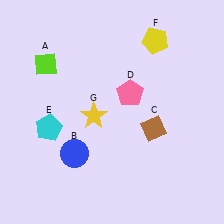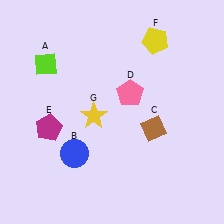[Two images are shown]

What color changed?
The pentagon (E) changed from cyan in Image 1 to magenta in Image 2.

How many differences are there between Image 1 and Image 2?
There is 1 difference between the two images.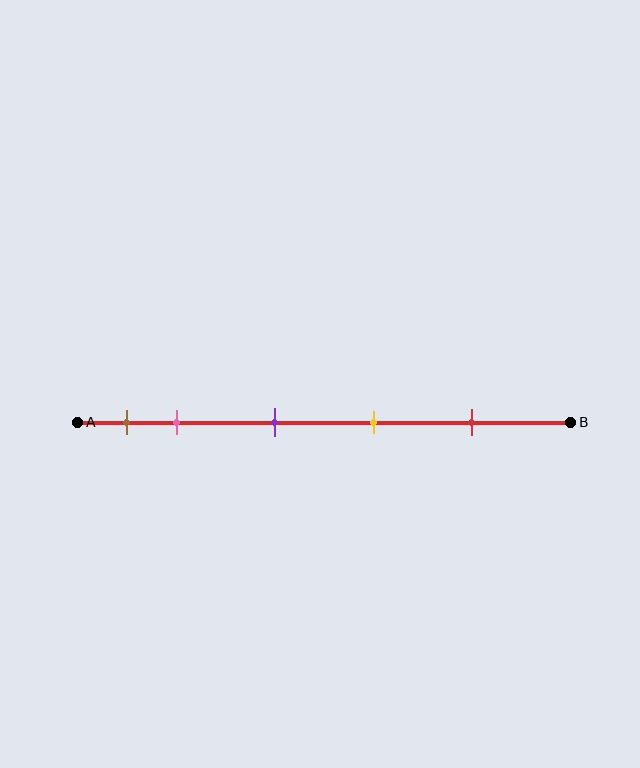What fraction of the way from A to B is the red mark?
The red mark is approximately 80% (0.8) of the way from A to B.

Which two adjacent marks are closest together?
The brown and pink marks are the closest adjacent pair.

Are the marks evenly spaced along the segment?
No, the marks are not evenly spaced.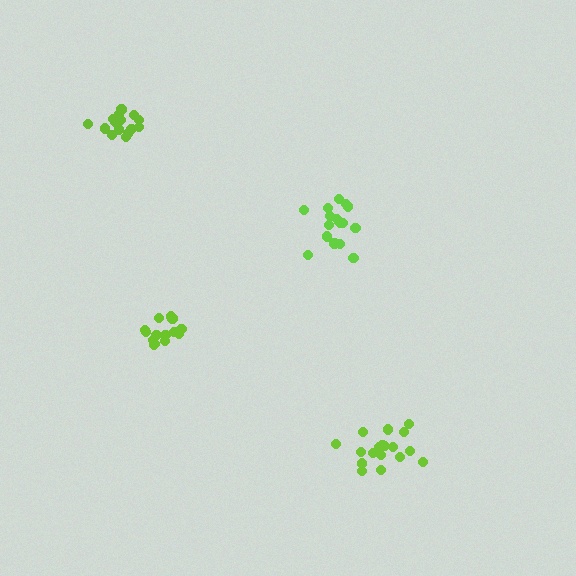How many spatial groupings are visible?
There are 4 spatial groupings.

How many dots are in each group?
Group 1: 16 dots, Group 2: 17 dots, Group 3: 18 dots, Group 4: 16 dots (67 total).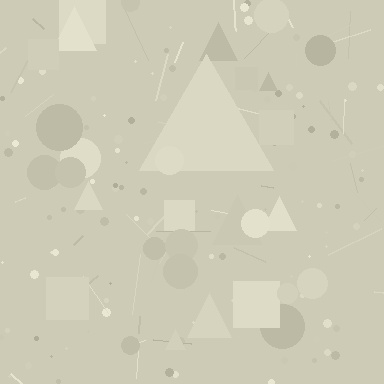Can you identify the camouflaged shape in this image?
The camouflaged shape is a triangle.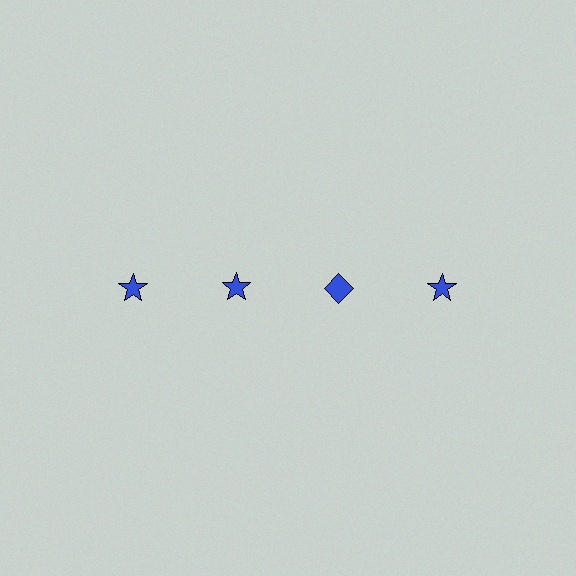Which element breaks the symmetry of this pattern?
The blue diamond in the top row, center column breaks the symmetry. All other shapes are blue stars.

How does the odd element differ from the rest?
It has a different shape: diamond instead of star.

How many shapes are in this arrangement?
There are 4 shapes arranged in a grid pattern.